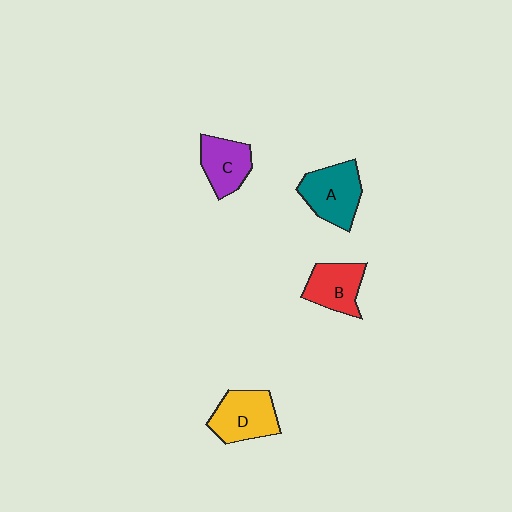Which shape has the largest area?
Shape A (teal).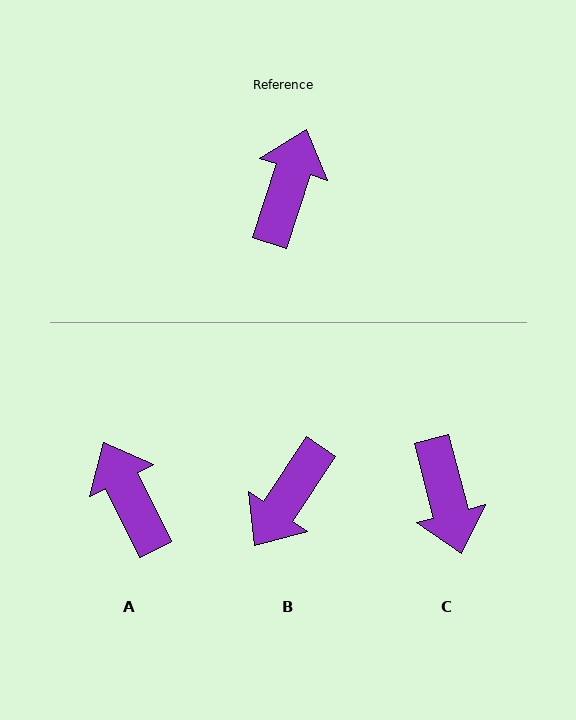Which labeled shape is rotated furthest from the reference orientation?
B, about 164 degrees away.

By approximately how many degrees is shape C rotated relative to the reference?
Approximately 147 degrees clockwise.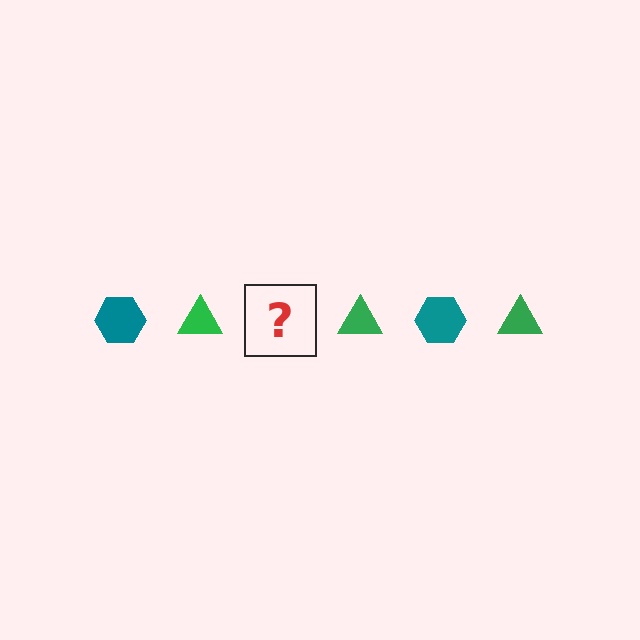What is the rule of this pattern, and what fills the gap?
The rule is that the pattern alternates between teal hexagon and green triangle. The gap should be filled with a teal hexagon.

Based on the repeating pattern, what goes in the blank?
The blank should be a teal hexagon.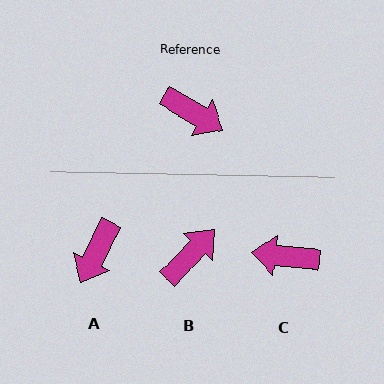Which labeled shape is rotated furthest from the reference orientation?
C, about 155 degrees away.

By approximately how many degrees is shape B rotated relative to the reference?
Approximately 77 degrees counter-clockwise.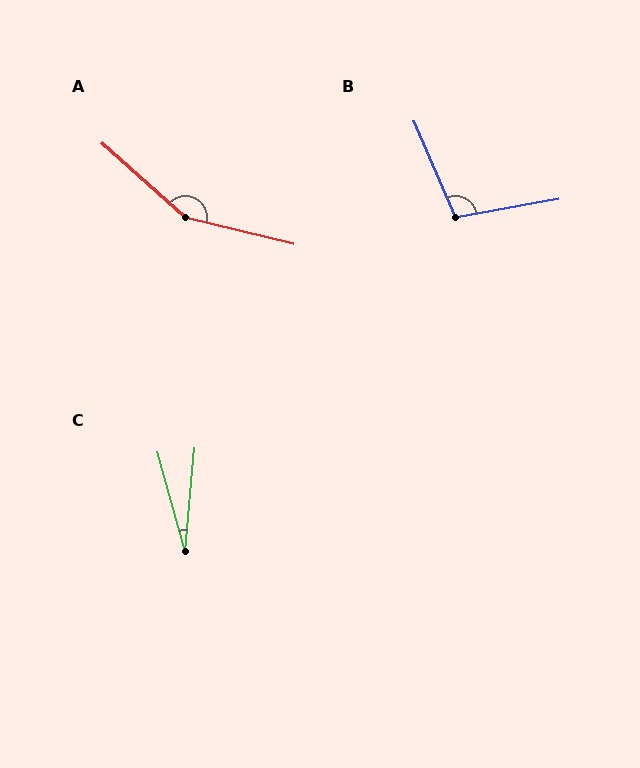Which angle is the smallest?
C, at approximately 21 degrees.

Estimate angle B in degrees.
Approximately 103 degrees.